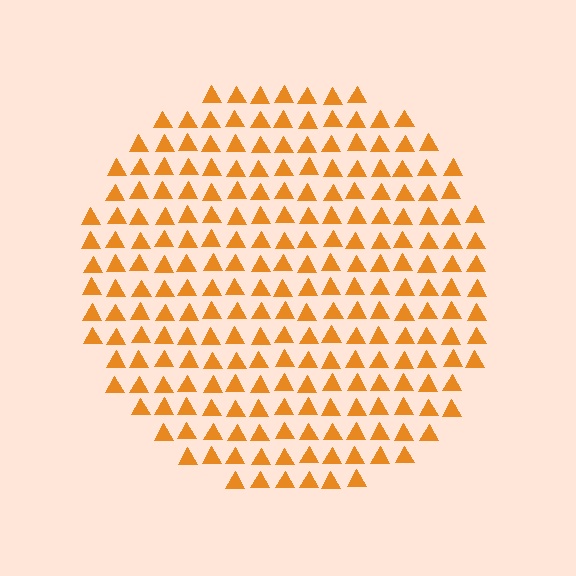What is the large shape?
The large shape is a circle.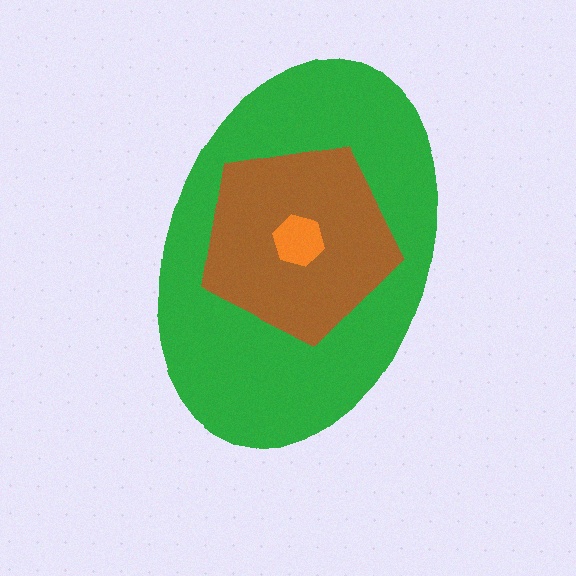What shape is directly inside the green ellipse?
The brown pentagon.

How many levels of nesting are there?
3.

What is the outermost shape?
The green ellipse.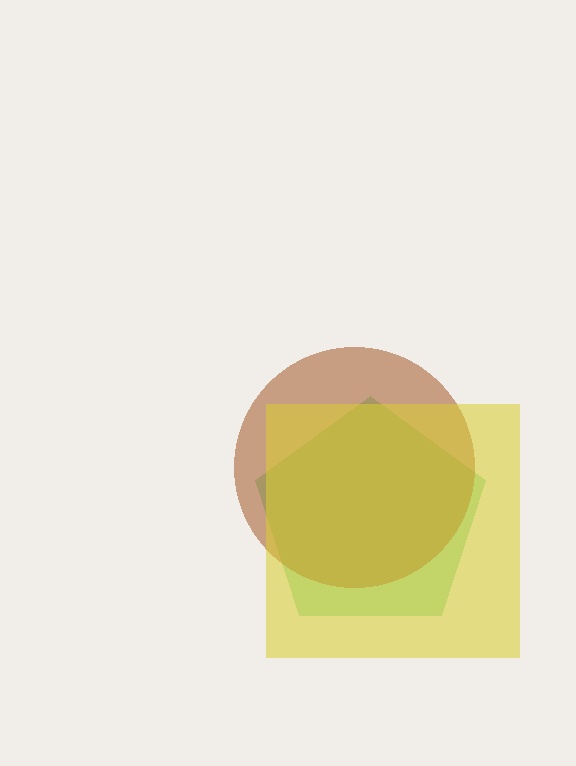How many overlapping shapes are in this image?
There are 3 overlapping shapes in the image.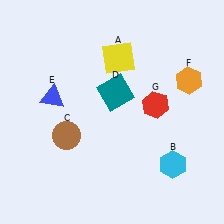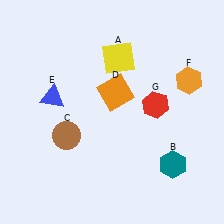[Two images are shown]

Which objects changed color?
B changed from cyan to teal. D changed from teal to orange.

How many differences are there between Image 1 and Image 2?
There are 2 differences between the two images.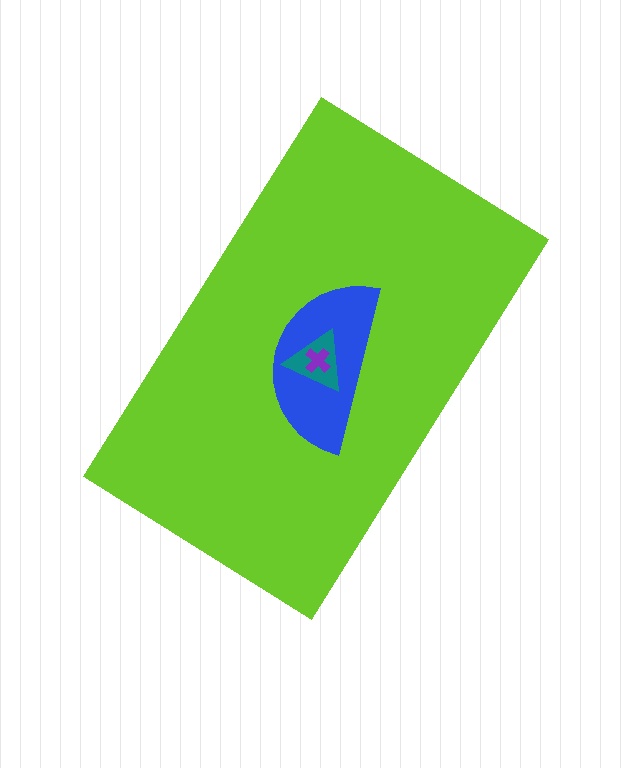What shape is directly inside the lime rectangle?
The blue semicircle.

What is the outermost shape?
The lime rectangle.